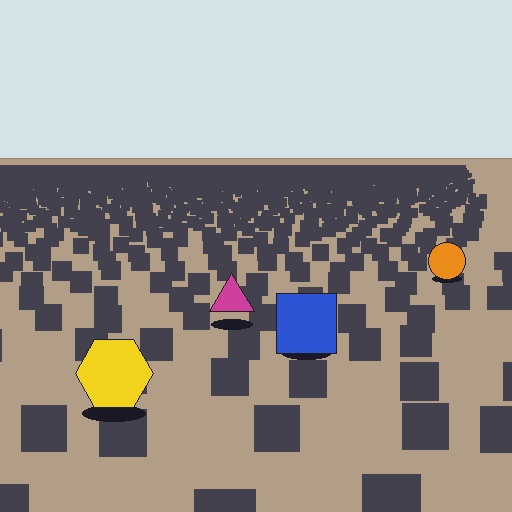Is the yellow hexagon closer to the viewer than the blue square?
Yes. The yellow hexagon is closer — you can tell from the texture gradient: the ground texture is coarser near it.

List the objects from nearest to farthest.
From nearest to farthest: the yellow hexagon, the blue square, the magenta triangle, the orange circle.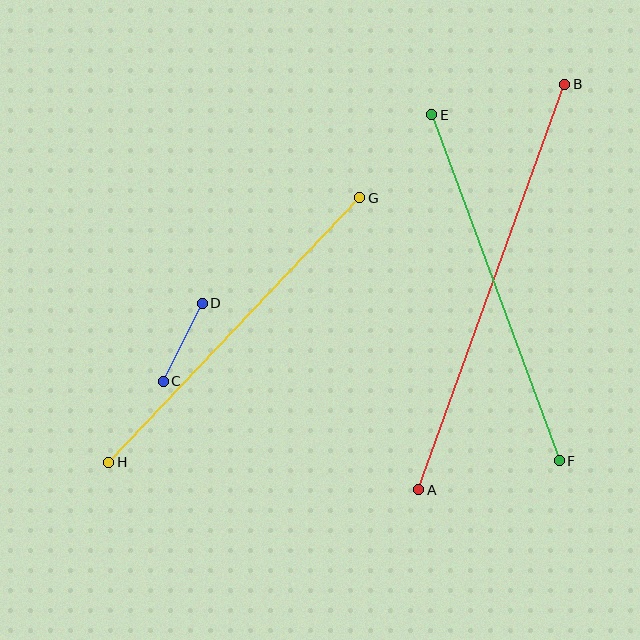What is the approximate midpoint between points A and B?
The midpoint is at approximately (492, 287) pixels.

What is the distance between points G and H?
The distance is approximately 365 pixels.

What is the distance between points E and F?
The distance is approximately 369 pixels.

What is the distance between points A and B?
The distance is approximately 431 pixels.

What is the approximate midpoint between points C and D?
The midpoint is at approximately (183, 342) pixels.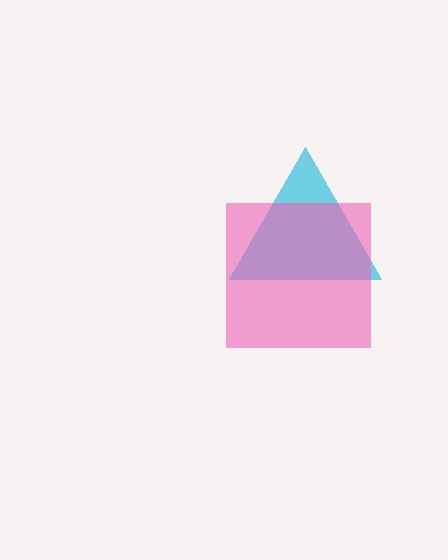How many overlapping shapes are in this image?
There are 2 overlapping shapes in the image.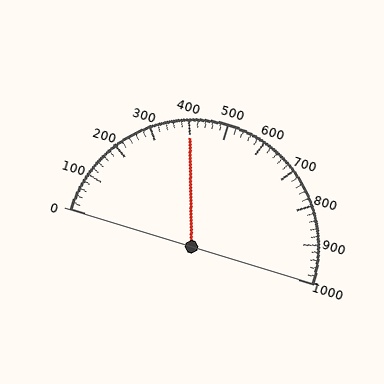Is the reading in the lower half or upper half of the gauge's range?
The reading is in the lower half of the range (0 to 1000).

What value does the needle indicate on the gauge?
The needle indicates approximately 400.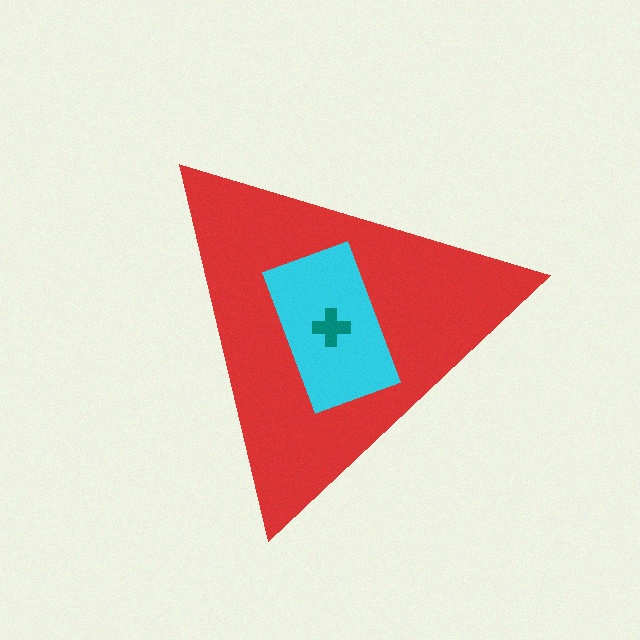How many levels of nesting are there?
3.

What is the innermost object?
The teal cross.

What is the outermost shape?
The red triangle.